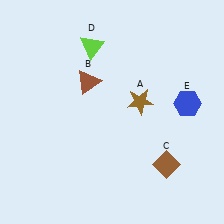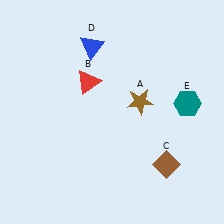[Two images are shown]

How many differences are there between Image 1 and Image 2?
There are 3 differences between the two images.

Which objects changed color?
B changed from brown to red. D changed from lime to blue. E changed from blue to teal.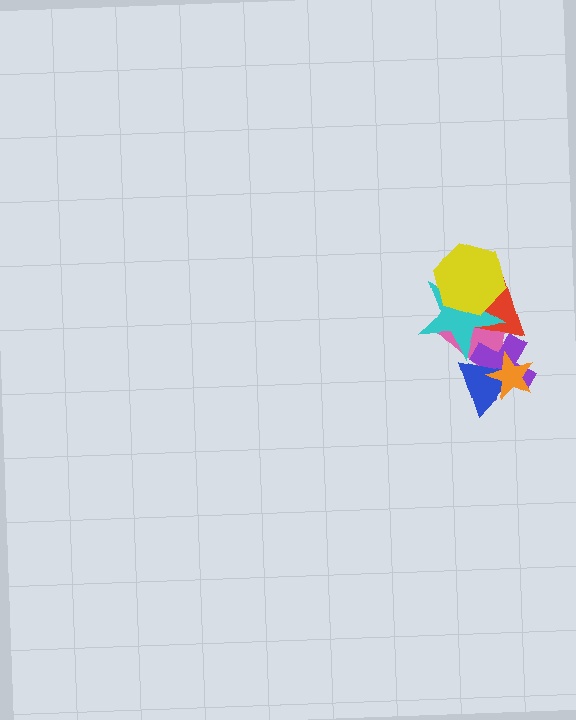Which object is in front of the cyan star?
The yellow hexagon is in front of the cyan star.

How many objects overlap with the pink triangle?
6 objects overlap with the pink triangle.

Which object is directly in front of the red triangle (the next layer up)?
The cyan star is directly in front of the red triangle.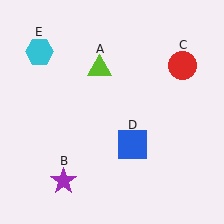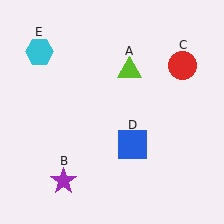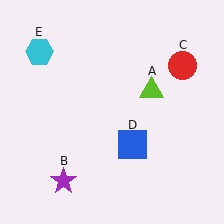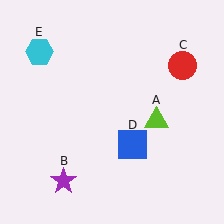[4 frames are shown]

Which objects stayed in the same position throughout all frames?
Purple star (object B) and red circle (object C) and blue square (object D) and cyan hexagon (object E) remained stationary.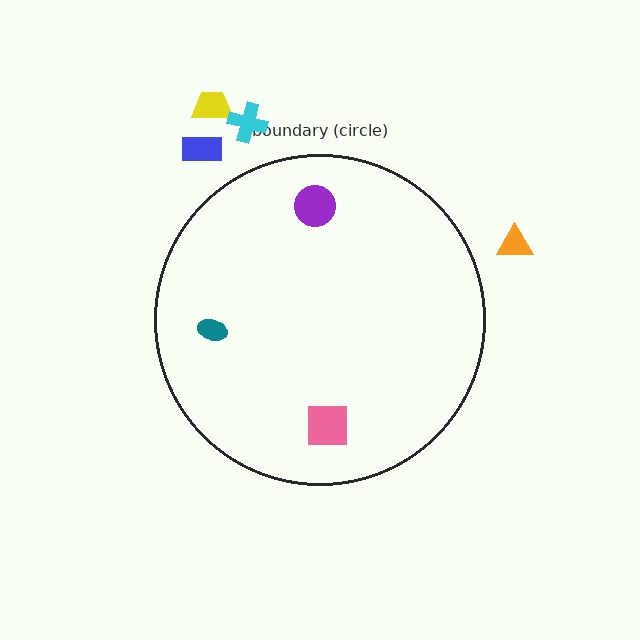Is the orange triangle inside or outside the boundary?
Outside.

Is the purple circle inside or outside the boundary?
Inside.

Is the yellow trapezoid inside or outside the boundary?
Outside.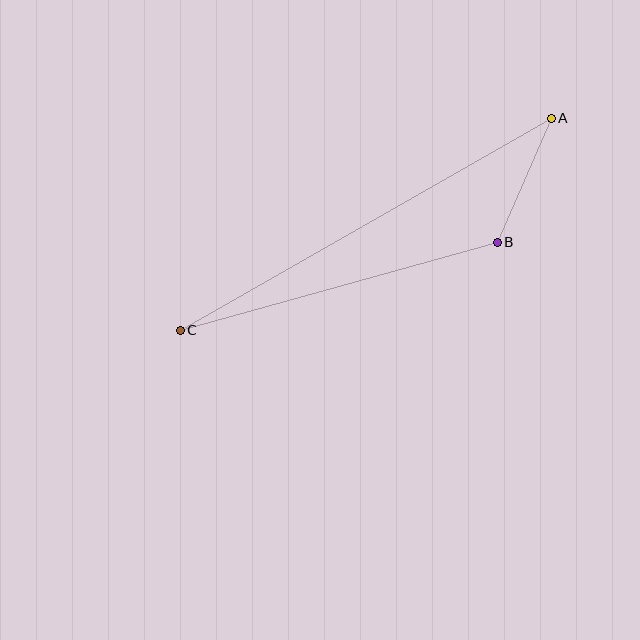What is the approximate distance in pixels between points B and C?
The distance between B and C is approximately 329 pixels.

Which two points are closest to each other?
Points A and B are closest to each other.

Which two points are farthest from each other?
Points A and C are farthest from each other.